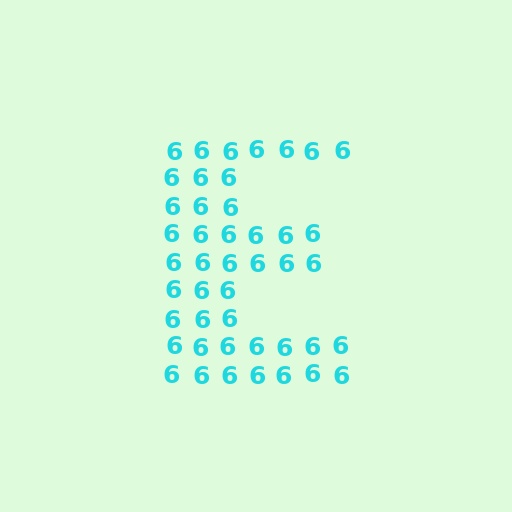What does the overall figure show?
The overall figure shows the letter E.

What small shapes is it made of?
It is made of small digit 6's.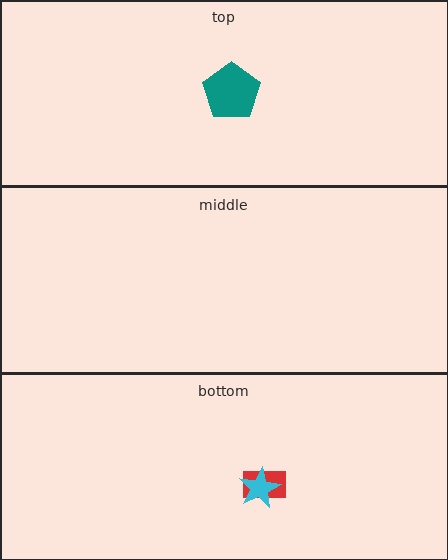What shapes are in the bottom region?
The red rectangle, the cyan star.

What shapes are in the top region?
The teal pentagon.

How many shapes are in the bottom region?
2.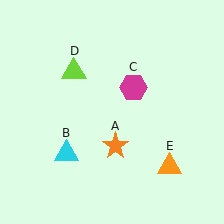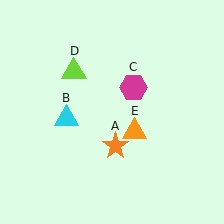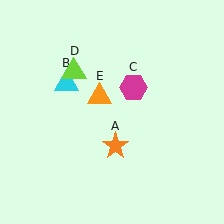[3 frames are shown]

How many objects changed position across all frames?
2 objects changed position: cyan triangle (object B), orange triangle (object E).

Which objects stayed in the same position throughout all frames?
Orange star (object A) and magenta hexagon (object C) and lime triangle (object D) remained stationary.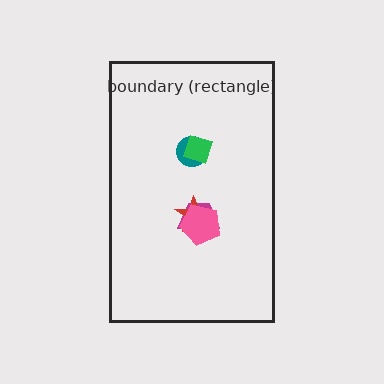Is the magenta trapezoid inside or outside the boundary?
Inside.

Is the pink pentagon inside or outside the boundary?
Inside.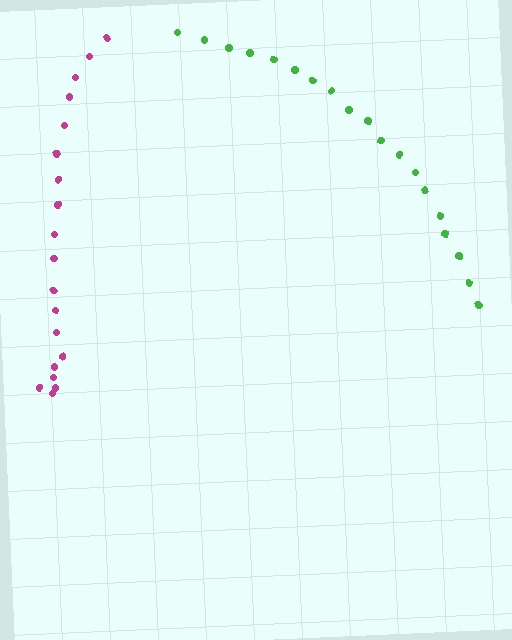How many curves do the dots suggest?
There are 2 distinct paths.